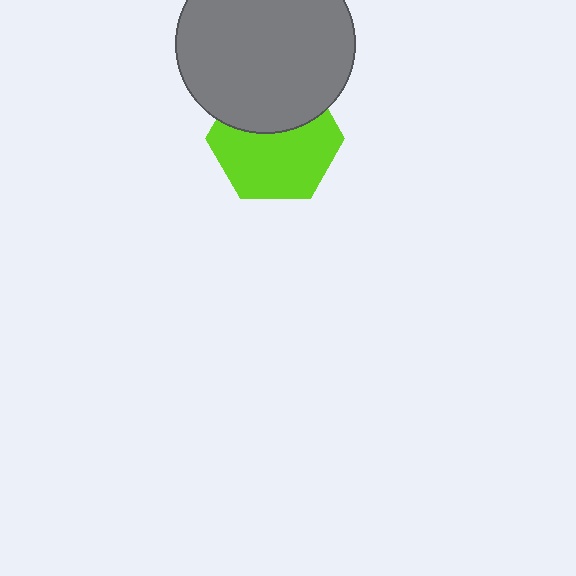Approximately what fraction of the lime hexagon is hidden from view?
Roughly 38% of the lime hexagon is hidden behind the gray circle.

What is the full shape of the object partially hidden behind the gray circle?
The partially hidden object is a lime hexagon.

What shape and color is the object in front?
The object in front is a gray circle.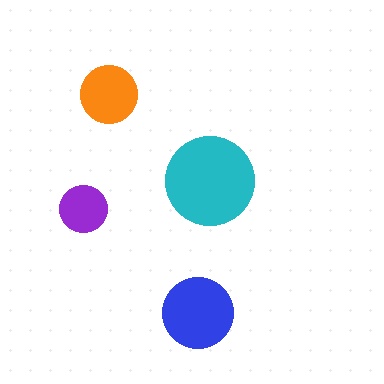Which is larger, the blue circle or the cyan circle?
The cyan one.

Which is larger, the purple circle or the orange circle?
The orange one.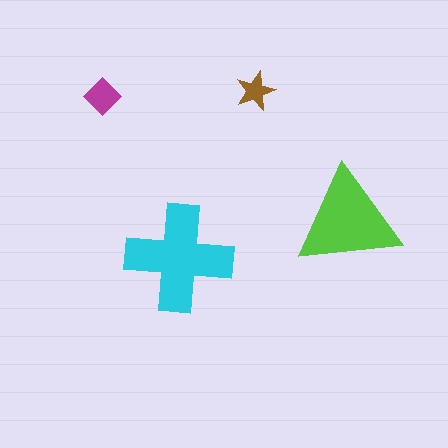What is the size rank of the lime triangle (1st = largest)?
2nd.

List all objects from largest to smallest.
The cyan cross, the lime triangle, the magenta diamond, the brown star.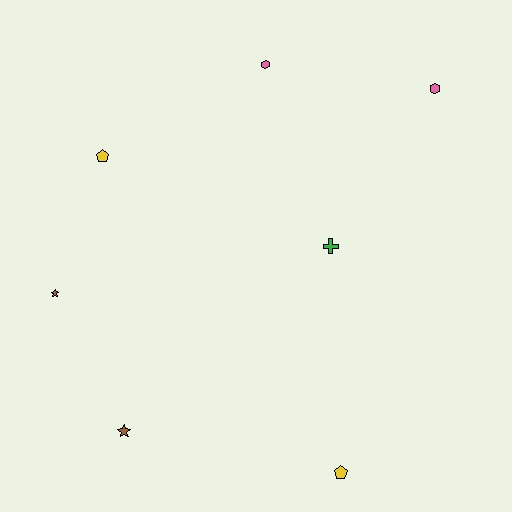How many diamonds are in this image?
There are no diamonds.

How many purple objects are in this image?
There are no purple objects.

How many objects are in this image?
There are 7 objects.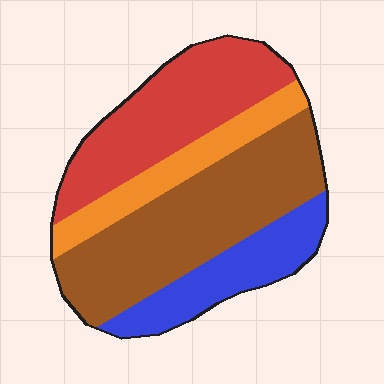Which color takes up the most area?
Brown, at roughly 40%.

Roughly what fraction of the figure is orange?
Orange takes up less than a sixth of the figure.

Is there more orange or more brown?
Brown.